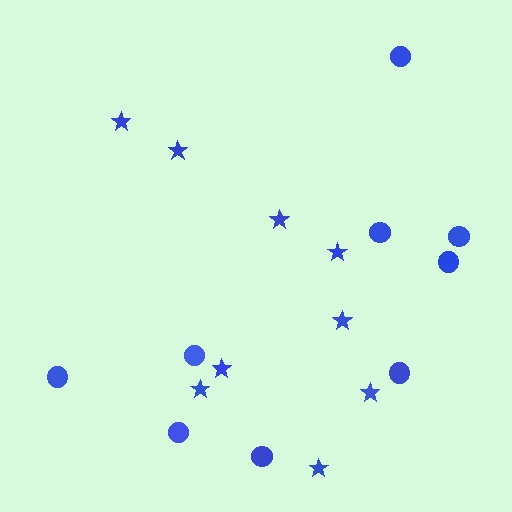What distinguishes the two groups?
There are 2 groups: one group of circles (9) and one group of stars (9).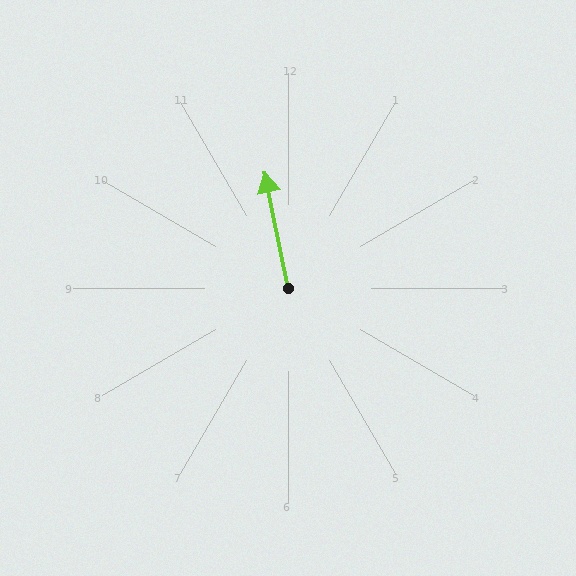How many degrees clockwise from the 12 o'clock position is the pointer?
Approximately 349 degrees.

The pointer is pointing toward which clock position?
Roughly 12 o'clock.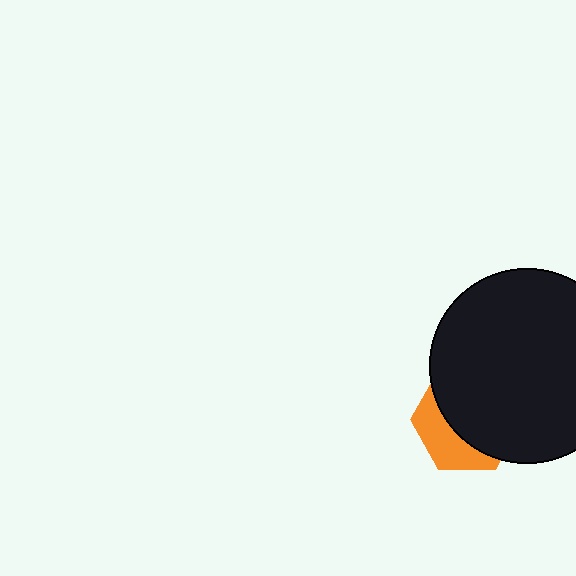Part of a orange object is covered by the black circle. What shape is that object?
It is a hexagon.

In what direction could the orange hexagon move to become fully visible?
The orange hexagon could move toward the lower-left. That would shift it out from behind the black circle entirely.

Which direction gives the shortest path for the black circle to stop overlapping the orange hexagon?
Moving toward the upper-right gives the shortest separation.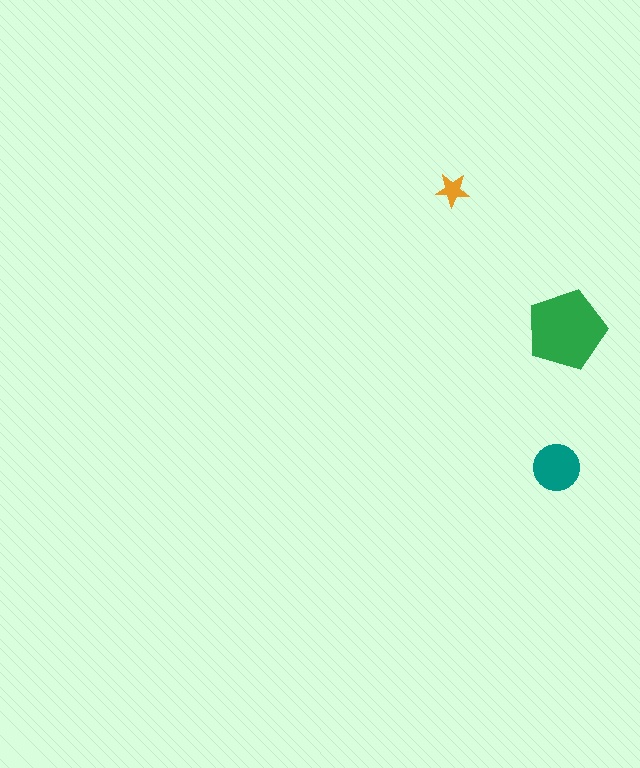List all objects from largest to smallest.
The green pentagon, the teal circle, the orange star.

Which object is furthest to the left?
The orange star is leftmost.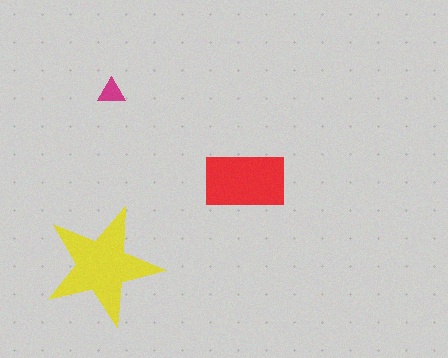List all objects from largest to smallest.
The yellow star, the red rectangle, the magenta triangle.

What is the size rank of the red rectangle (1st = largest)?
2nd.